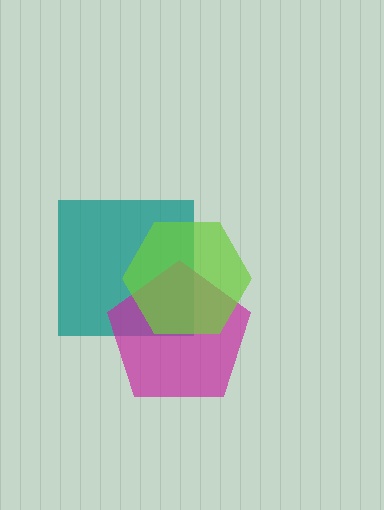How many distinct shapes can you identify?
There are 3 distinct shapes: a teal square, a magenta pentagon, a lime hexagon.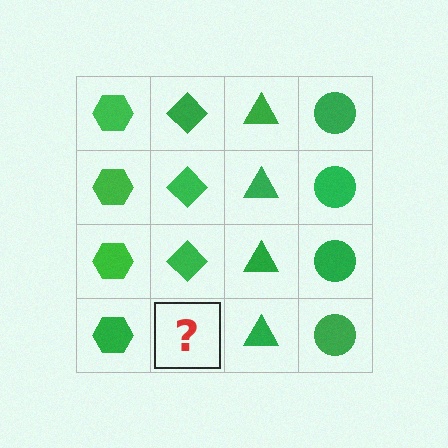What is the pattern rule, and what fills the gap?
The rule is that each column has a consistent shape. The gap should be filled with a green diamond.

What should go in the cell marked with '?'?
The missing cell should contain a green diamond.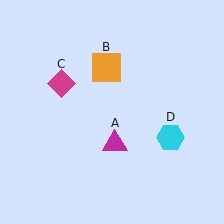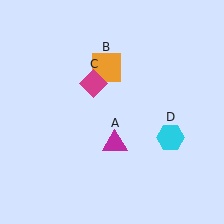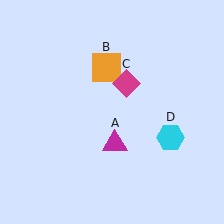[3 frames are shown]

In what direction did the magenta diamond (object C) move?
The magenta diamond (object C) moved right.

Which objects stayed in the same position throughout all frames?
Magenta triangle (object A) and orange square (object B) and cyan hexagon (object D) remained stationary.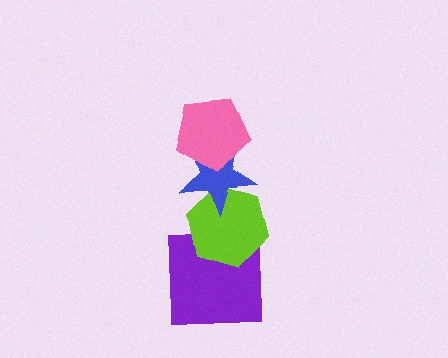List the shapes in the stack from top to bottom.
From top to bottom: the pink pentagon, the blue star, the lime hexagon, the purple square.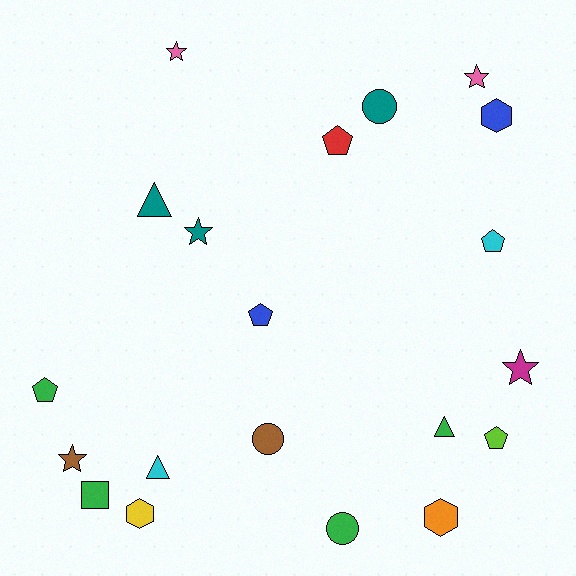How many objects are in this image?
There are 20 objects.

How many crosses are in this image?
There are no crosses.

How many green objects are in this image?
There are 4 green objects.